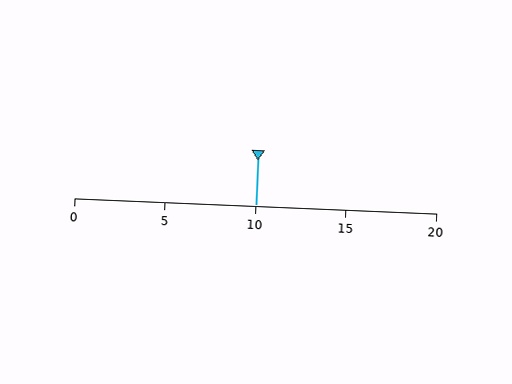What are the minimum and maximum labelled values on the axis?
The axis runs from 0 to 20.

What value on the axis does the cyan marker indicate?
The marker indicates approximately 10.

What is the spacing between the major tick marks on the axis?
The major ticks are spaced 5 apart.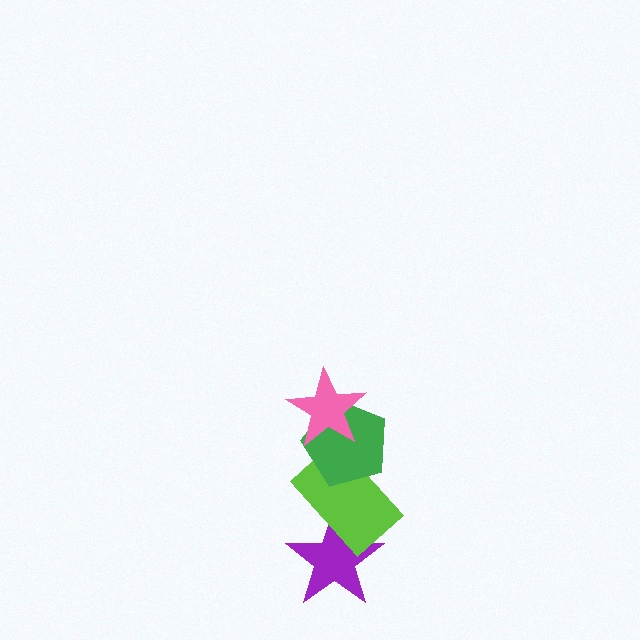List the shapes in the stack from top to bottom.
From top to bottom: the pink star, the green pentagon, the lime rectangle, the purple star.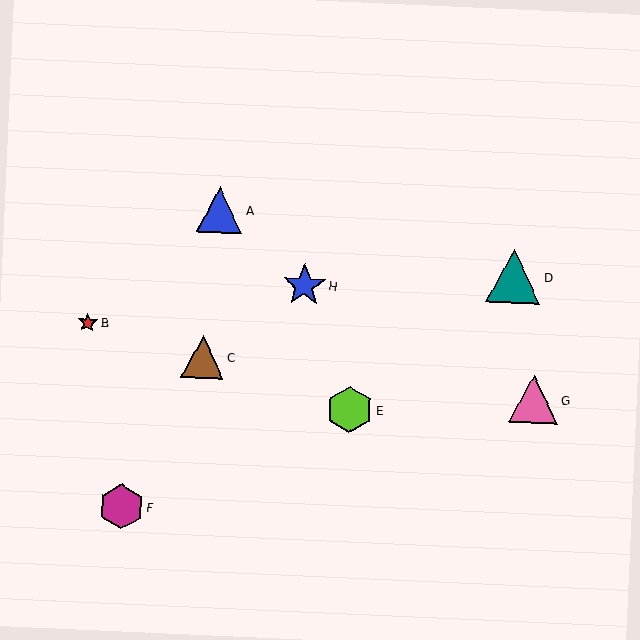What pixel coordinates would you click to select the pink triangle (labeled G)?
Click at (534, 399) to select the pink triangle G.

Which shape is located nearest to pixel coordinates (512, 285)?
The teal triangle (labeled D) at (514, 276) is nearest to that location.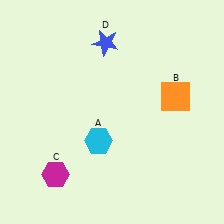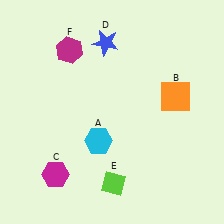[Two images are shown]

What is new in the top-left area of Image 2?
A magenta hexagon (F) was added in the top-left area of Image 2.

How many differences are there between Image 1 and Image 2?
There are 2 differences between the two images.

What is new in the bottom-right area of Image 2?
A lime diamond (E) was added in the bottom-right area of Image 2.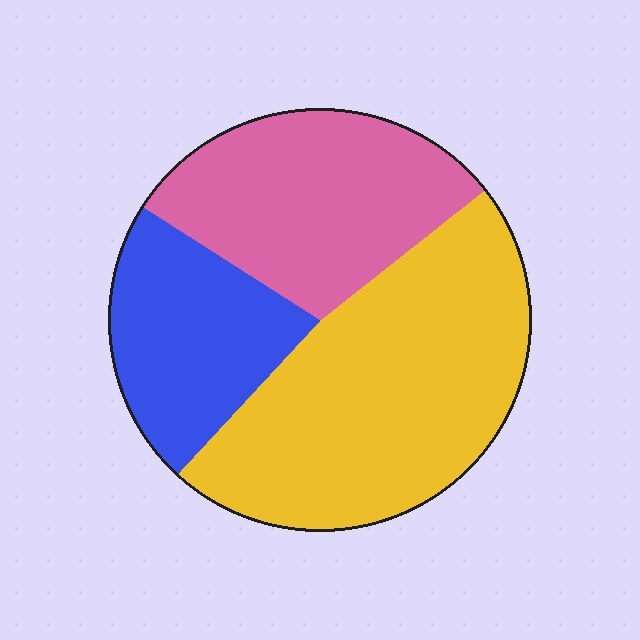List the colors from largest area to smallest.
From largest to smallest: yellow, pink, blue.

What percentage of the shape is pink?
Pink covers around 30% of the shape.